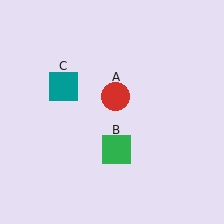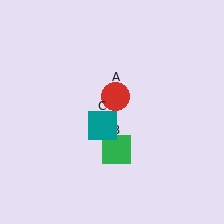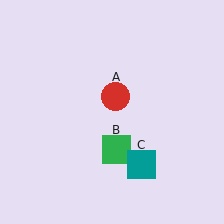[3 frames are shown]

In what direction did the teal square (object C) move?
The teal square (object C) moved down and to the right.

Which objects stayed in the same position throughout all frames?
Red circle (object A) and green square (object B) remained stationary.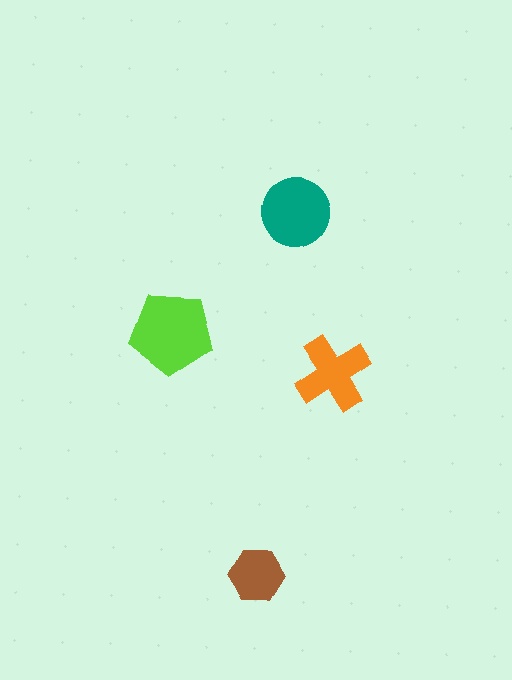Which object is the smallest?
The brown hexagon.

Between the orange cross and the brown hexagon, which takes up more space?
The orange cross.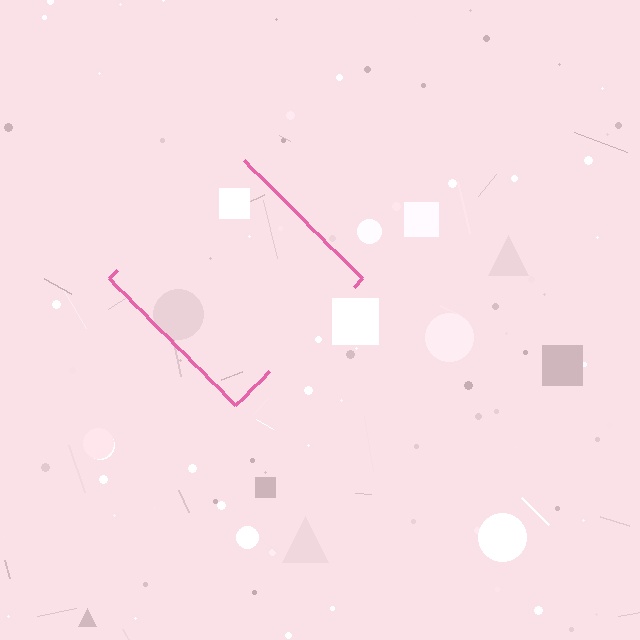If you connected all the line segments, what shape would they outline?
They would outline a diamond.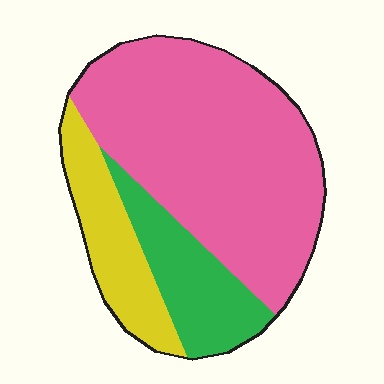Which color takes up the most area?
Pink, at roughly 65%.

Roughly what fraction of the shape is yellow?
Yellow covers about 20% of the shape.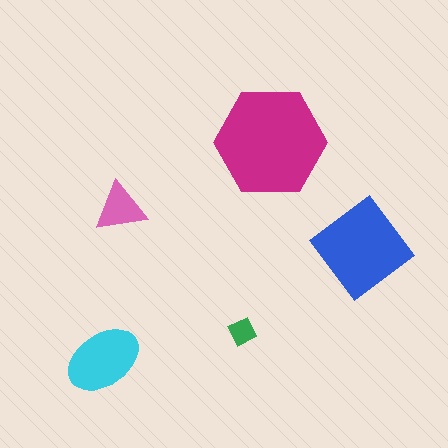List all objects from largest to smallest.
The magenta hexagon, the blue diamond, the cyan ellipse, the pink triangle, the green diamond.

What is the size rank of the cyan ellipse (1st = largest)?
3rd.